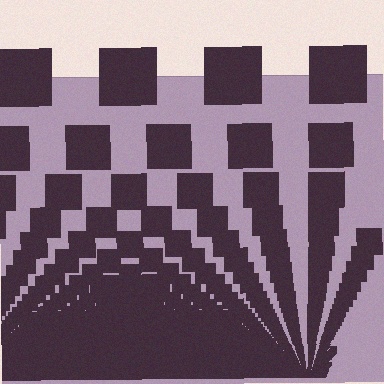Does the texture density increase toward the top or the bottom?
Density increases toward the bottom.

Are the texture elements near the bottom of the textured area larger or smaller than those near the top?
Smaller. The gradient is inverted — elements near the bottom are smaller and denser.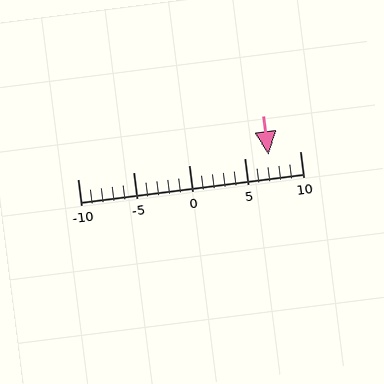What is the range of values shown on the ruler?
The ruler shows values from -10 to 10.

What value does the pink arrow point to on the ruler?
The pink arrow points to approximately 7.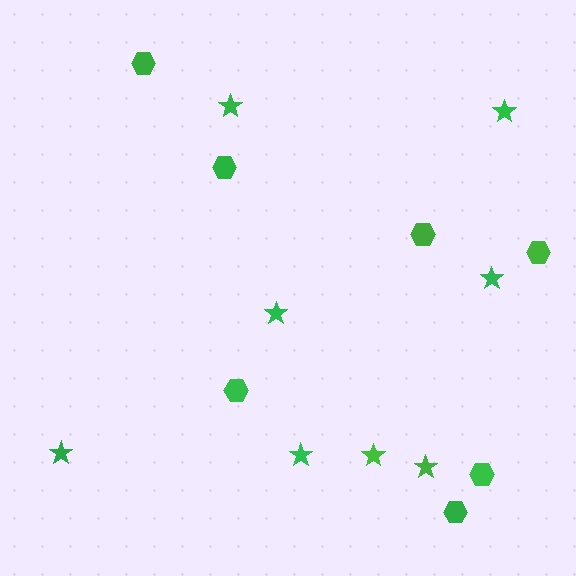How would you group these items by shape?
There are 2 groups: one group of stars (8) and one group of hexagons (7).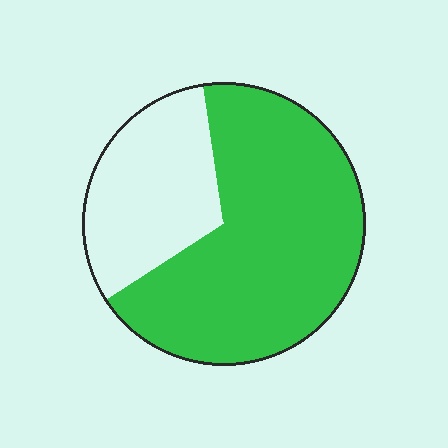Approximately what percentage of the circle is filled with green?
Approximately 70%.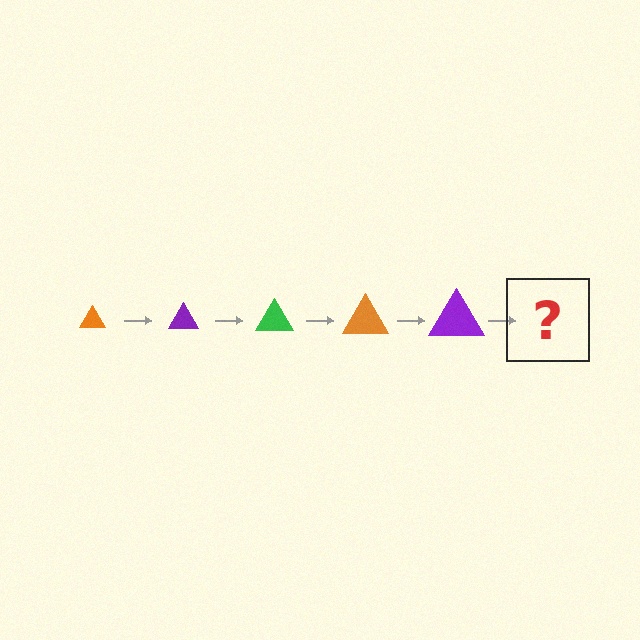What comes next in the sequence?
The next element should be a green triangle, larger than the previous one.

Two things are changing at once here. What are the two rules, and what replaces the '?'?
The two rules are that the triangle grows larger each step and the color cycles through orange, purple, and green. The '?' should be a green triangle, larger than the previous one.